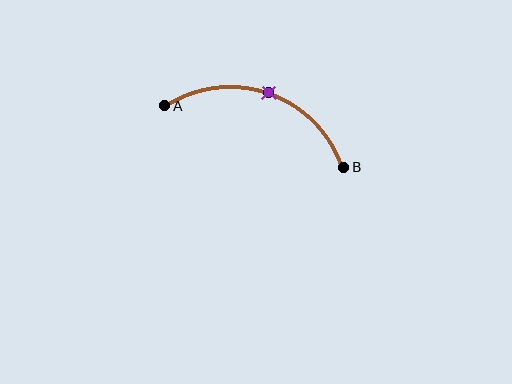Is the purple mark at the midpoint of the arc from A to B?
Yes. The purple mark lies on the arc at equal arc-length from both A and B — it is the arc midpoint.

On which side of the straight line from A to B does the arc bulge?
The arc bulges above the straight line connecting A and B.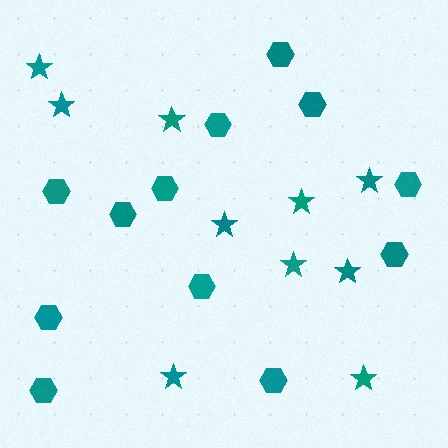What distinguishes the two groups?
There are 2 groups: one group of stars (10) and one group of hexagons (12).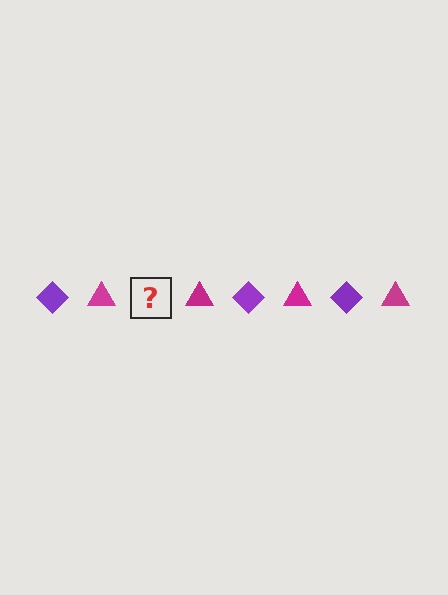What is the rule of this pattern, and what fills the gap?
The rule is that the pattern alternates between purple diamond and magenta triangle. The gap should be filled with a purple diamond.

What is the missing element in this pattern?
The missing element is a purple diamond.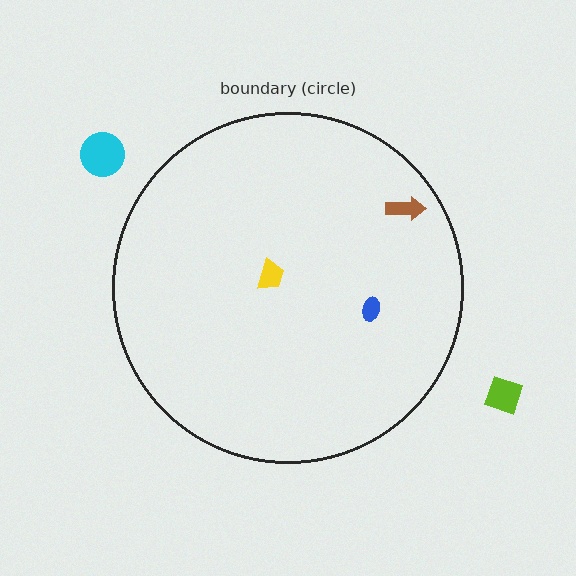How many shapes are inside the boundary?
3 inside, 2 outside.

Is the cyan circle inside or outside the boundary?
Outside.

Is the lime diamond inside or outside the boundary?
Outside.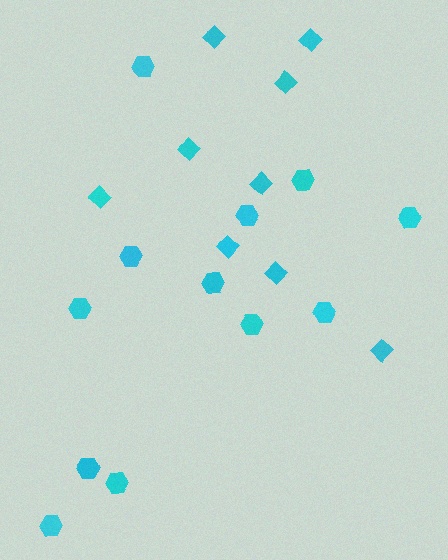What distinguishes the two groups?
There are 2 groups: one group of diamonds (9) and one group of hexagons (12).